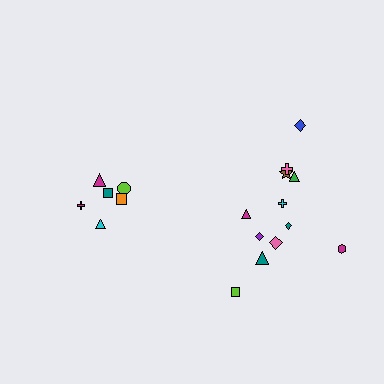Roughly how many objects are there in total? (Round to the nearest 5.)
Roughly 20 objects in total.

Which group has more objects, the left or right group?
The right group.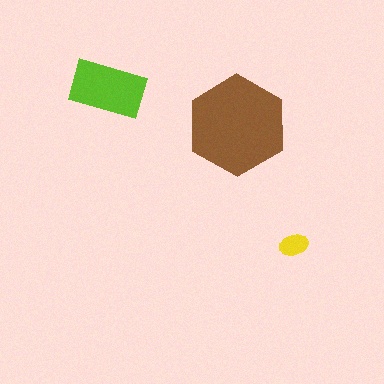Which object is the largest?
The brown hexagon.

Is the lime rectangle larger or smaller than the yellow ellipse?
Larger.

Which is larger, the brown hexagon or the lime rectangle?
The brown hexagon.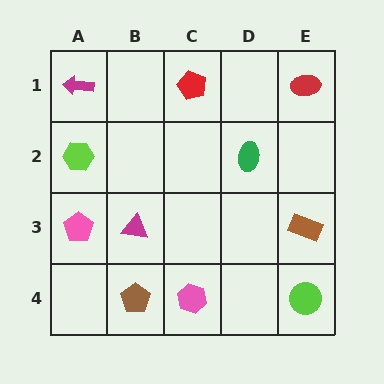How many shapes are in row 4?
3 shapes.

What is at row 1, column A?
A magenta arrow.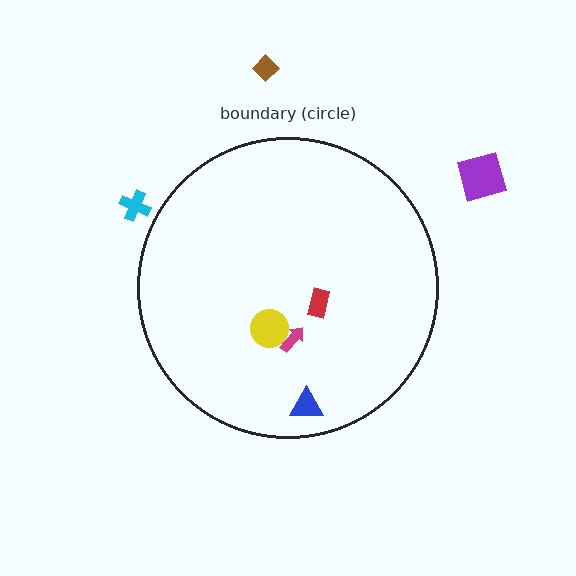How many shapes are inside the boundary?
4 inside, 3 outside.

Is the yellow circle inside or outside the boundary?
Inside.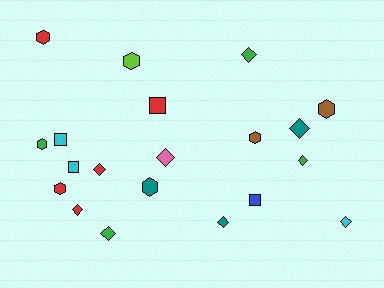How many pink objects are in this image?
There is 1 pink object.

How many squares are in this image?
There are 4 squares.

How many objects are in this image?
There are 20 objects.